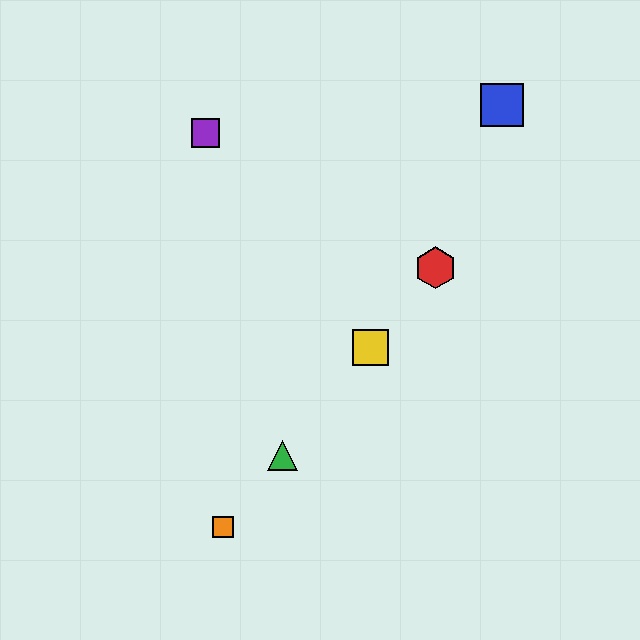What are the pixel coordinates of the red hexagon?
The red hexagon is at (436, 268).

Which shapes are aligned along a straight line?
The red hexagon, the green triangle, the yellow square, the orange square are aligned along a straight line.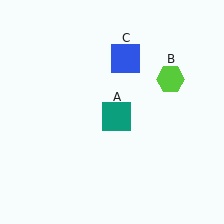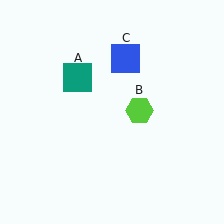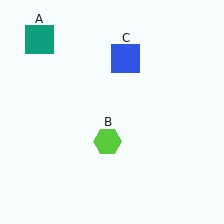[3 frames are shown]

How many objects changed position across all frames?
2 objects changed position: teal square (object A), lime hexagon (object B).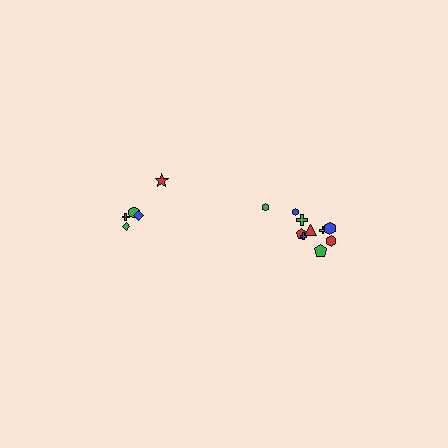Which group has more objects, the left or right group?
The right group.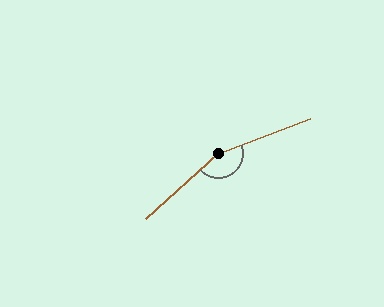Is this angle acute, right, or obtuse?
It is obtuse.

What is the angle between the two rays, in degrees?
Approximately 158 degrees.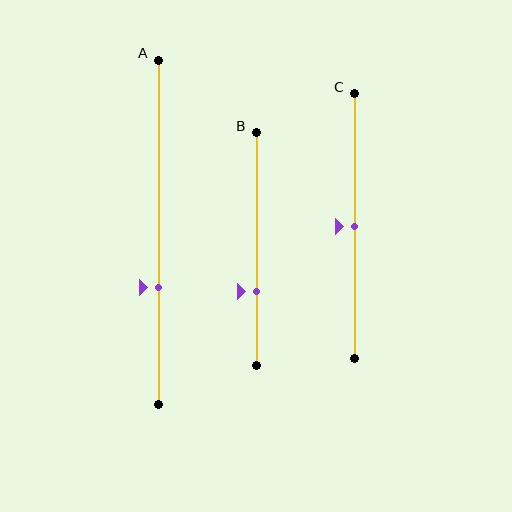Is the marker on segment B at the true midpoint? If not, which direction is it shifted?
No, the marker on segment B is shifted downward by about 18% of the segment length.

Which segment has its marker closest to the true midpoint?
Segment C has its marker closest to the true midpoint.